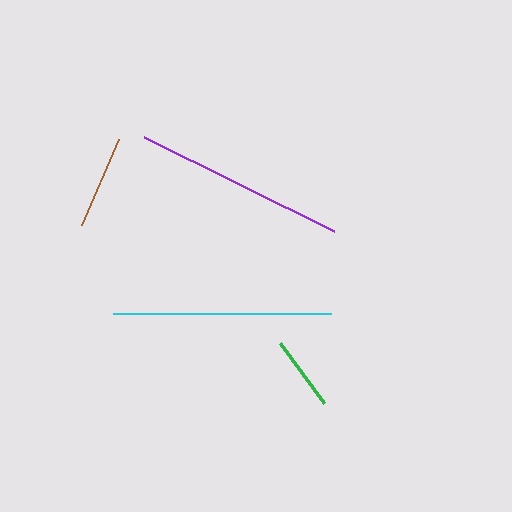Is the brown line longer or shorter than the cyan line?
The cyan line is longer than the brown line.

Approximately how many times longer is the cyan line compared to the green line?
The cyan line is approximately 2.9 times the length of the green line.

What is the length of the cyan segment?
The cyan segment is approximately 218 pixels long.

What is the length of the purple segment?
The purple segment is approximately 212 pixels long.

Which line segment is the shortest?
The green line is the shortest at approximately 75 pixels.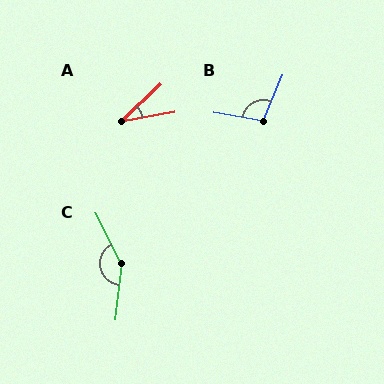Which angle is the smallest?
A, at approximately 34 degrees.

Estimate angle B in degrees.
Approximately 102 degrees.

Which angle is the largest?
C, at approximately 147 degrees.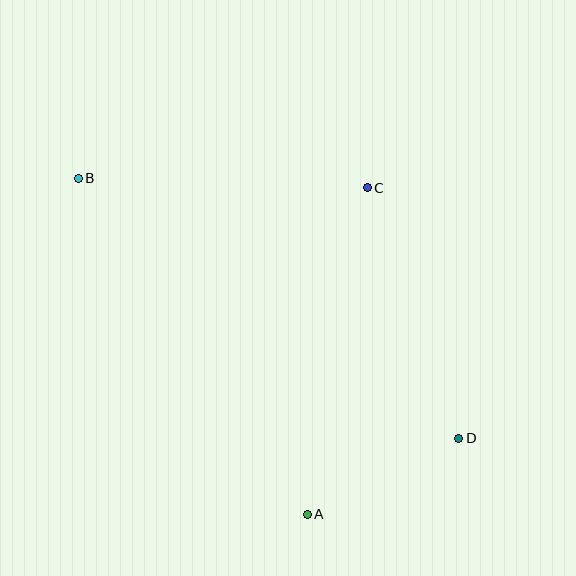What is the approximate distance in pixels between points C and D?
The distance between C and D is approximately 267 pixels.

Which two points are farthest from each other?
Points B and D are farthest from each other.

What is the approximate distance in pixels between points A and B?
The distance between A and B is approximately 407 pixels.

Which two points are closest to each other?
Points A and D are closest to each other.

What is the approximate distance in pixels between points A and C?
The distance between A and C is approximately 332 pixels.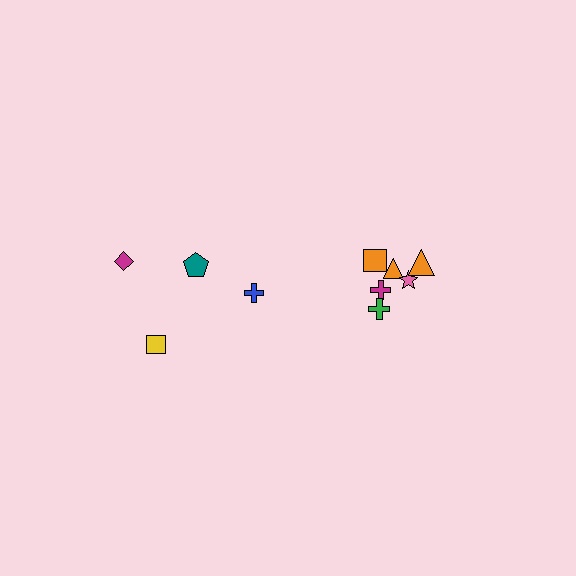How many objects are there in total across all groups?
There are 10 objects.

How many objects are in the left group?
There are 4 objects.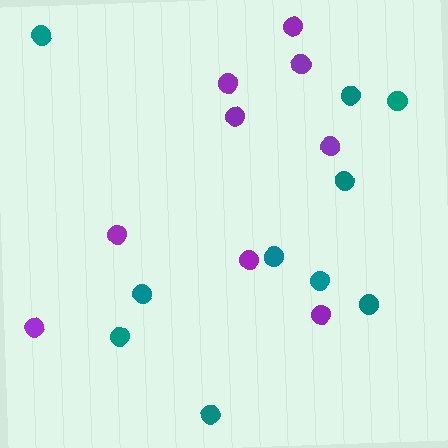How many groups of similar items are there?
There are 2 groups: one group of purple circles (9) and one group of teal circles (10).